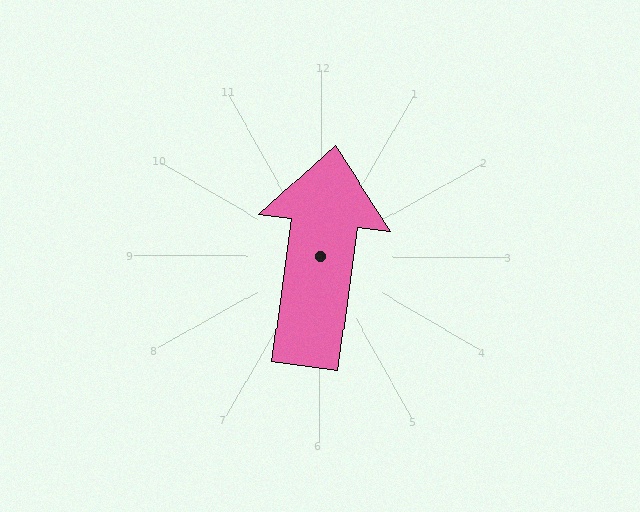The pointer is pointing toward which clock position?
Roughly 12 o'clock.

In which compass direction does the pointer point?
North.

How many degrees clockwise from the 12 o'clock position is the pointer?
Approximately 7 degrees.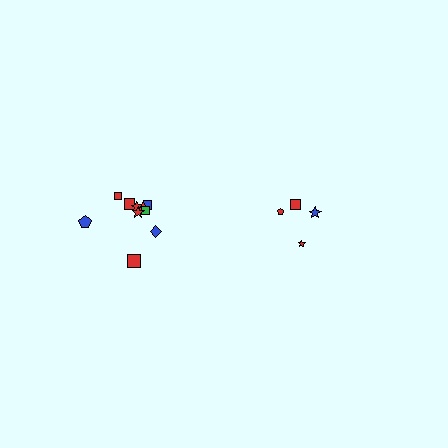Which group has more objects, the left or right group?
The left group.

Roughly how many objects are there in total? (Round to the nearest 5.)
Roughly 15 objects in total.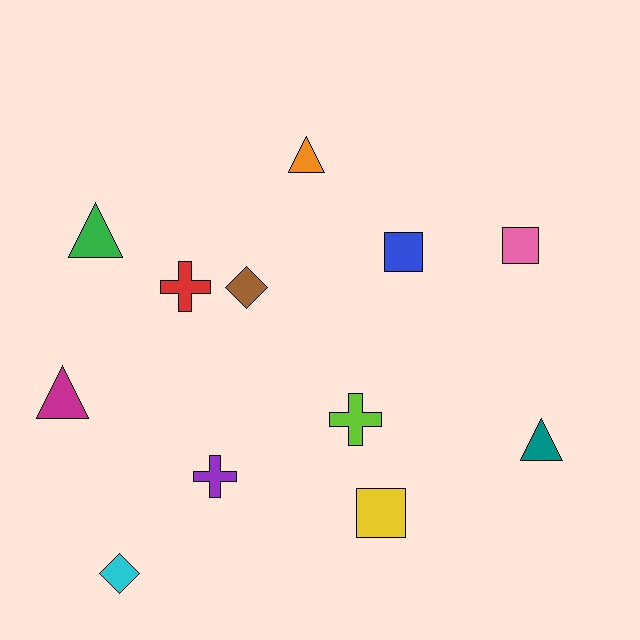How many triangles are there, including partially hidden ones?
There are 4 triangles.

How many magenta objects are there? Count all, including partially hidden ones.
There is 1 magenta object.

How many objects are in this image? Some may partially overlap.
There are 12 objects.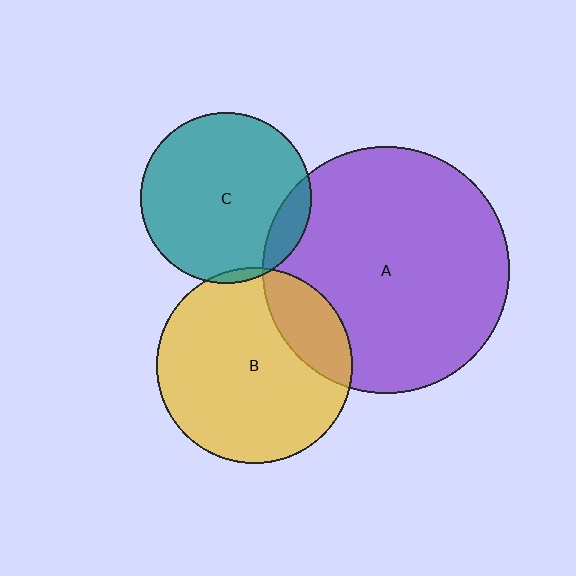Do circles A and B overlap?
Yes.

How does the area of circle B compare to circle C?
Approximately 1.3 times.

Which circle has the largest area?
Circle A (purple).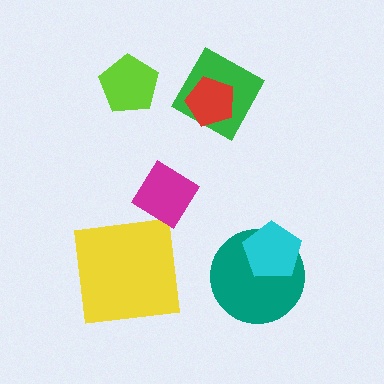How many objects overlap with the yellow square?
0 objects overlap with the yellow square.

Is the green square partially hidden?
Yes, it is partially covered by another shape.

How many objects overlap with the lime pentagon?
0 objects overlap with the lime pentagon.